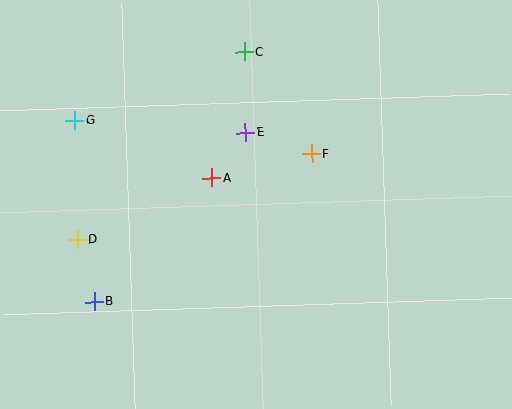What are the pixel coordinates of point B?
Point B is at (94, 302).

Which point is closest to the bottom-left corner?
Point B is closest to the bottom-left corner.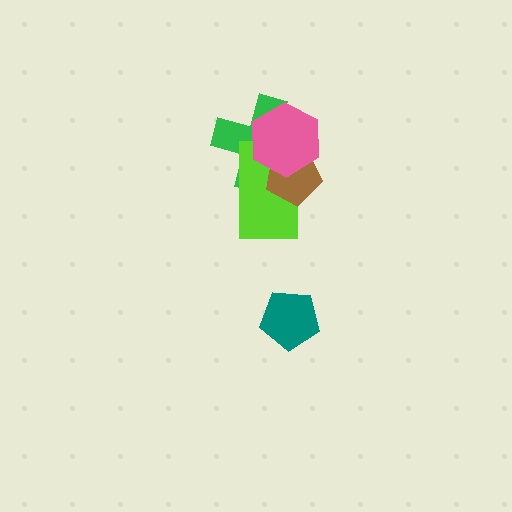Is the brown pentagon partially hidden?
Yes, it is partially covered by another shape.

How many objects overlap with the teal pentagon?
0 objects overlap with the teal pentagon.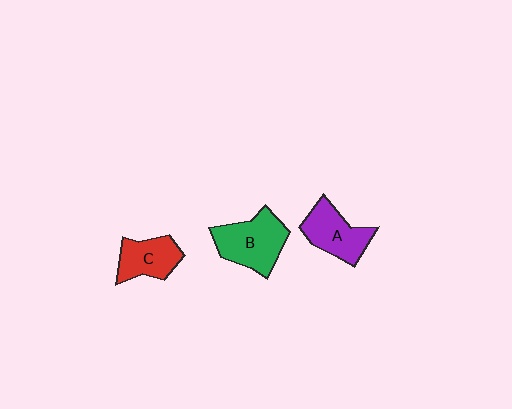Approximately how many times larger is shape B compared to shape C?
Approximately 1.4 times.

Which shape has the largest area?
Shape B (green).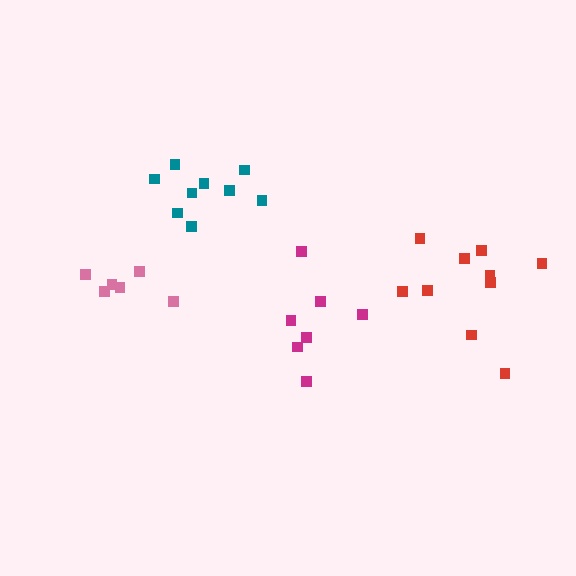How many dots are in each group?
Group 1: 10 dots, Group 2: 9 dots, Group 3: 7 dots, Group 4: 6 dots (32 total).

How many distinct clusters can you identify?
There are 4 distinct clusters.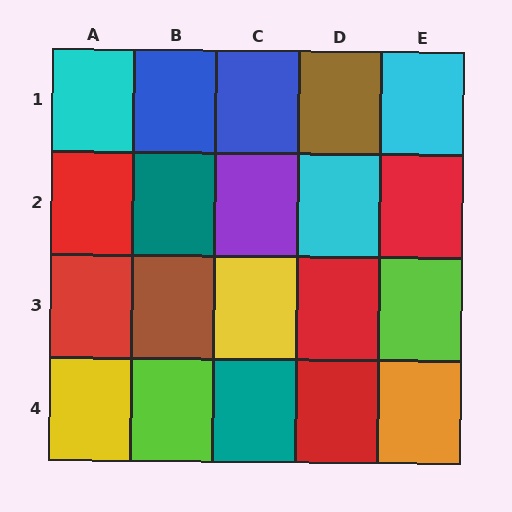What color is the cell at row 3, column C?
Yellow.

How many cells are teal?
2 cells are teal.